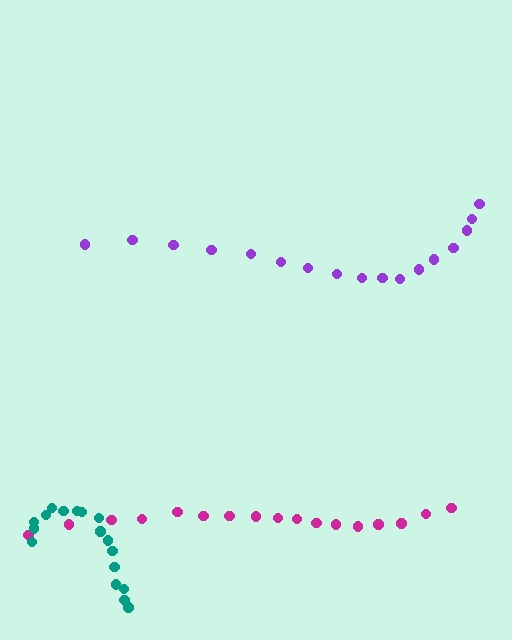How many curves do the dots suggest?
There are 3 distinct paths.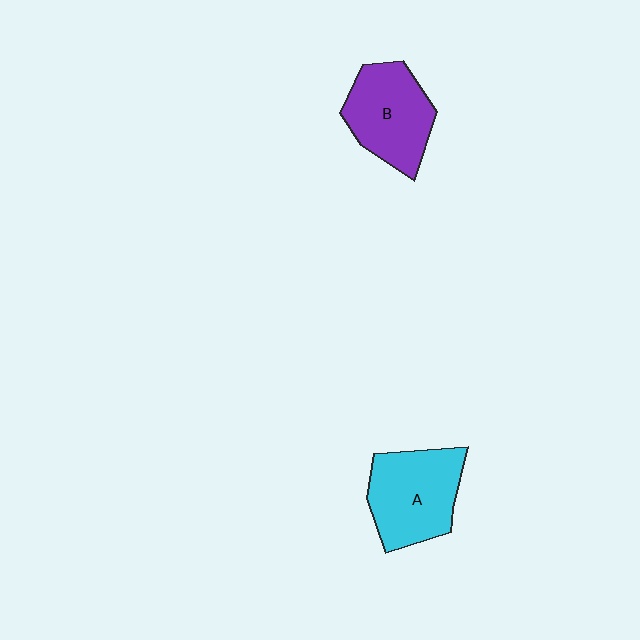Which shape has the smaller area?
Shape B (purple).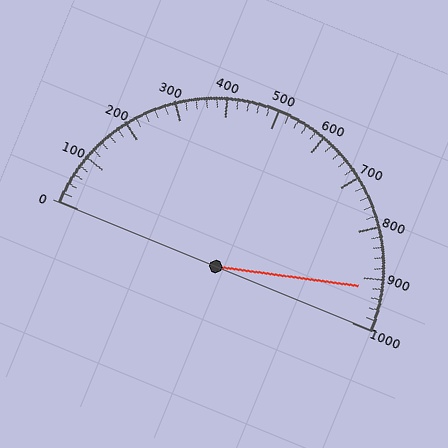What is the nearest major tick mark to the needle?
The nearest major tick mark is 900.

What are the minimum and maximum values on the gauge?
The gauge ranges from 0 to 1000.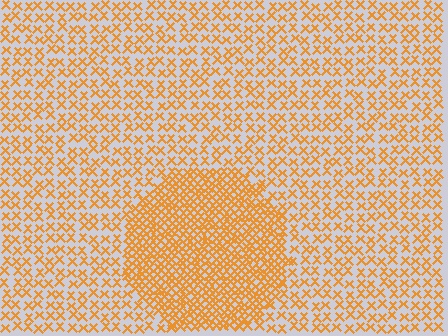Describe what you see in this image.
The image contains small orange elements arranged at two different densities. A circle-shaped region is visible where the elements are more densely packed than the surrounding area.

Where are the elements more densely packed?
The elements are more densely packed inside the circle boundary.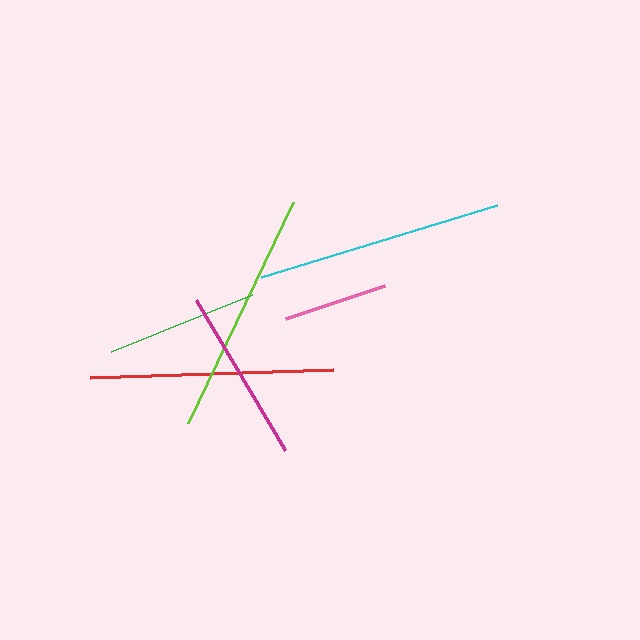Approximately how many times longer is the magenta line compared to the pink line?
The magenta line is approximately 1.7 times the length of the pink line.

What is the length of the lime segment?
The lime segment is approximately 245 pixels long.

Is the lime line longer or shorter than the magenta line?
The lime line is longer than the magenta line.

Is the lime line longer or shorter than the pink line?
The lime line is longer than the pink line.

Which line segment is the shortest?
The pink line is the shortest at approximately 105 pixels.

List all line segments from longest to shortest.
From longest to shortest: cyan, lime, red, magenta, green, pink.